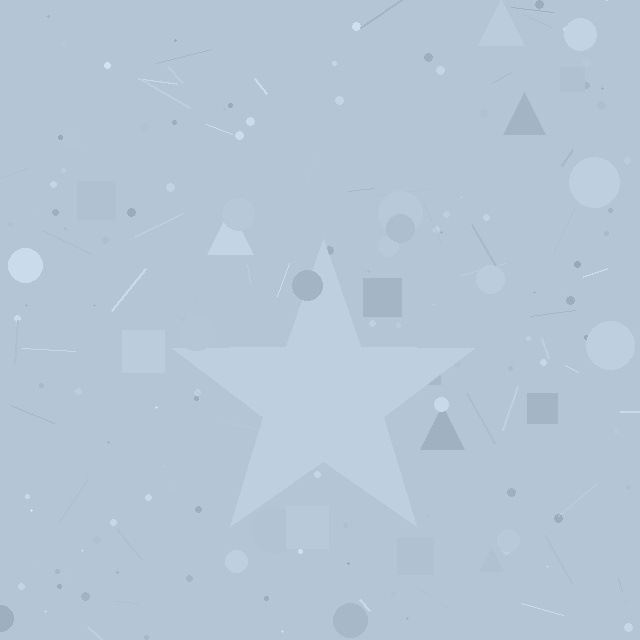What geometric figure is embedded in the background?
A star is embedded in the background.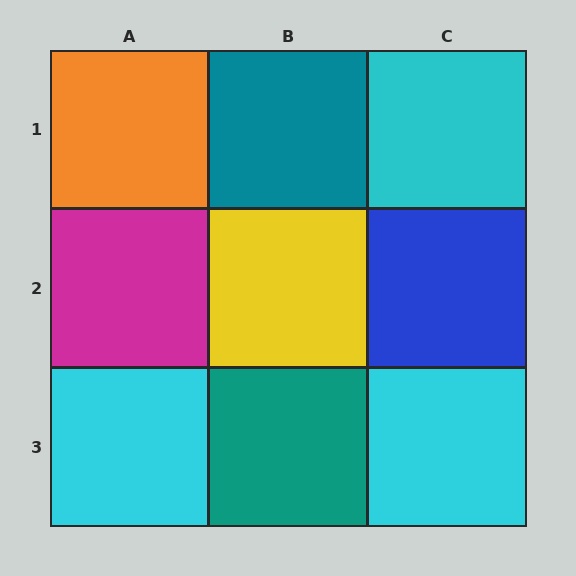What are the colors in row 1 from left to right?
Orange, teal, cyan.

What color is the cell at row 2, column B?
Yellow.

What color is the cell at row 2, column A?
Magenta.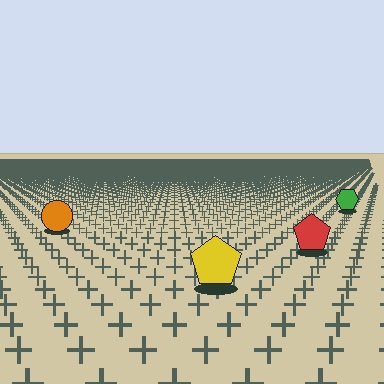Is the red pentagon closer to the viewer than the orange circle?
Yes. The red pentagon is closer — you can tell from the texture gradient: the ground texture is coarser near it.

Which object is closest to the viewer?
The yellow pentagon is closest. The texture marks near it are larger and more spread out.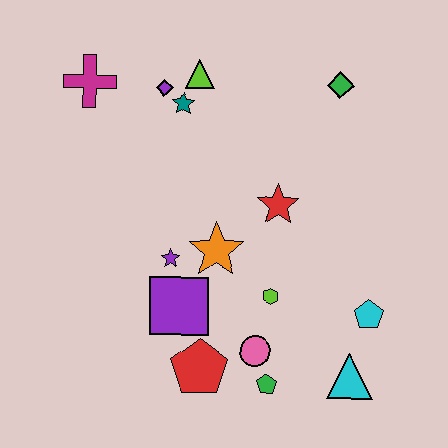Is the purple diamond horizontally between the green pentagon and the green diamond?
No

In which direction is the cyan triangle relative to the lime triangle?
The cyan triangle is below the lime triangle.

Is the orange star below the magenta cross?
Yes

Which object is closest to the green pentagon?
The pink circle is closest to the green pentagon.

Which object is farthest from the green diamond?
The red pentagon is farthest from the green diamond.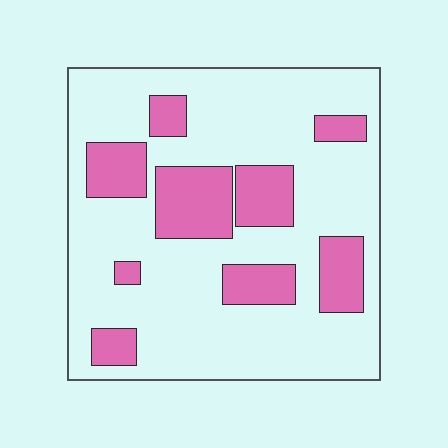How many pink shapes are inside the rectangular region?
9.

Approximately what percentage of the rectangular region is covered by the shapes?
Approximately 25%.